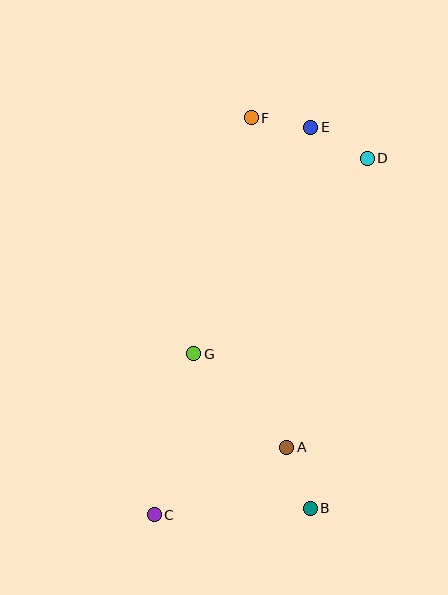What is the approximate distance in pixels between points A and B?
The distance between A and B is approximately 65 pixels.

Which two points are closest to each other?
Points E and F are closest to each other.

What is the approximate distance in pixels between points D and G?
The distance between D and G is approximately 261 pixels.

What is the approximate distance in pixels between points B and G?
The distance between B and G is approximately 193 pixels.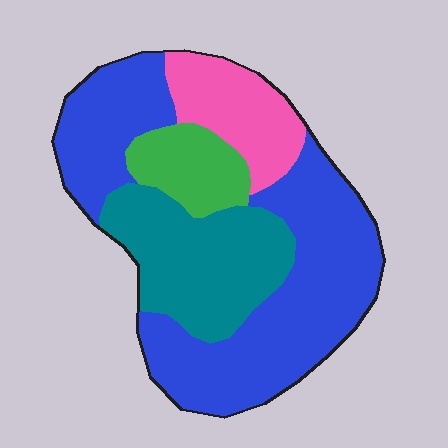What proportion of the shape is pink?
Pink takes up about one eighth (1/8) of the shape.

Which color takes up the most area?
Blue, at roughly 50%.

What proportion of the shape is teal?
Teal covers 24% of the shape.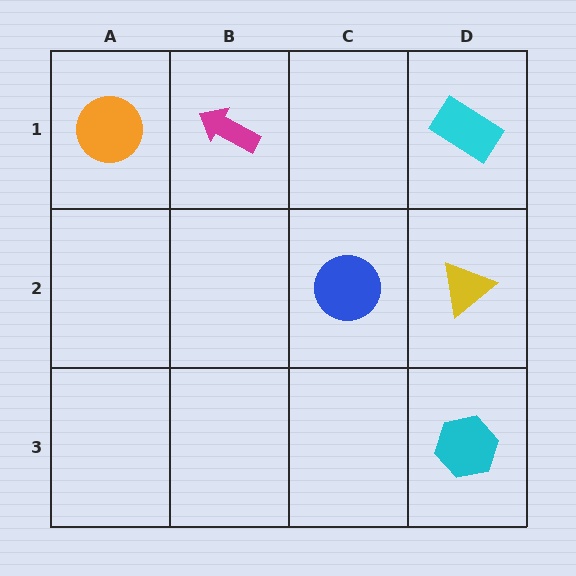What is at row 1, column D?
A cyan rectangle.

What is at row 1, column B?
A magenta arrow.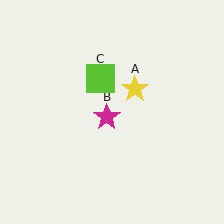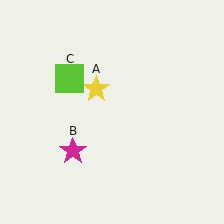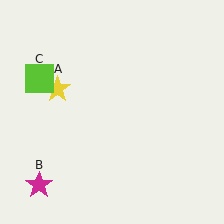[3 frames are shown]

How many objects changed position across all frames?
3 objects changed position: yellow star (object A), magenta star (object B), lime square (object C).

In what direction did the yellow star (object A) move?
The yellow star (object A) moved left.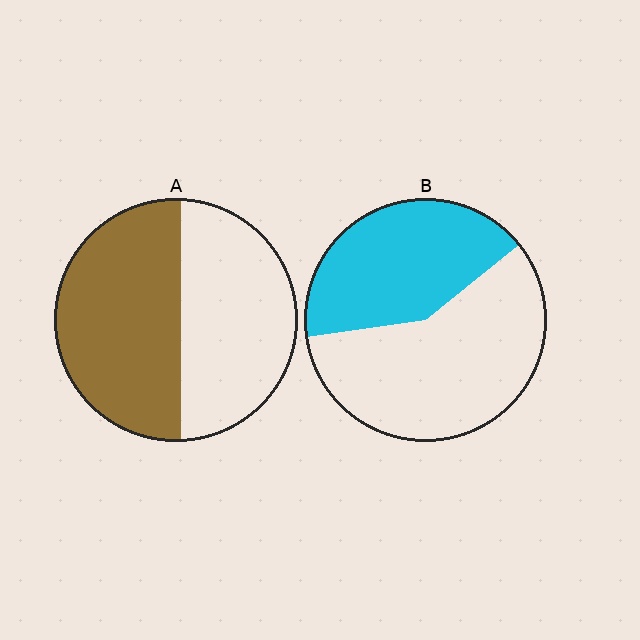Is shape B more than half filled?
No.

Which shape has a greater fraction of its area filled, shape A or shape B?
Shape A.